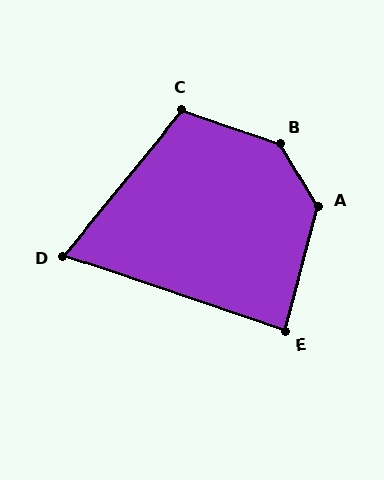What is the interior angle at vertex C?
Approximately 110 degrees (obtuse).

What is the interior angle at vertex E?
Approximately 86 degrees (approximately right).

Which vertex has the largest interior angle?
B, at approximately 140 degrees.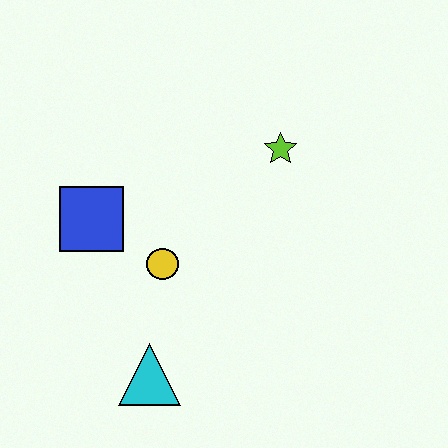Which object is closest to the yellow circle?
The blue square is closest to the yellow circle.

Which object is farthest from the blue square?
The lime star is farthest from the blue square.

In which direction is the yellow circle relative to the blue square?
The yellow circle is to the right of the blue square.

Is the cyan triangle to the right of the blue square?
Yes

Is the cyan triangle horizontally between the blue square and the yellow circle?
Yes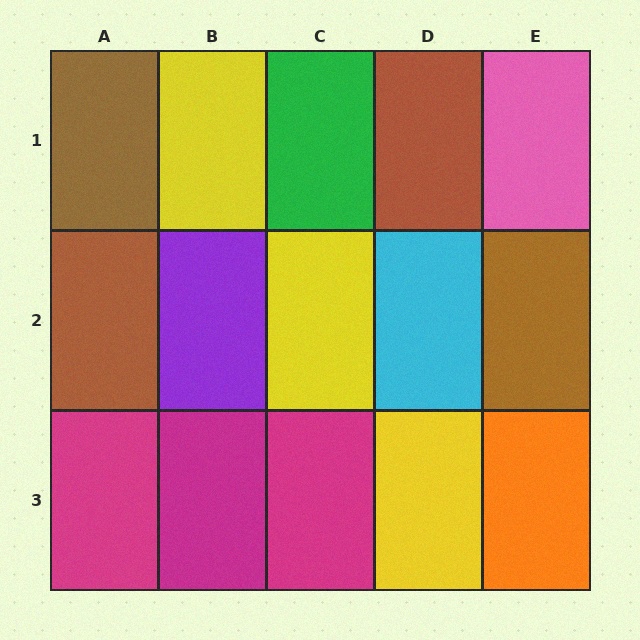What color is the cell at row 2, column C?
Yellow.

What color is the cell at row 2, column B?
Purple.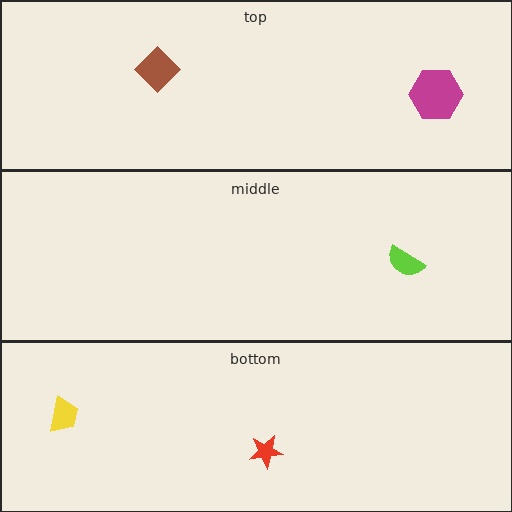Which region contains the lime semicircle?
The middle region.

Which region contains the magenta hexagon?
The top region.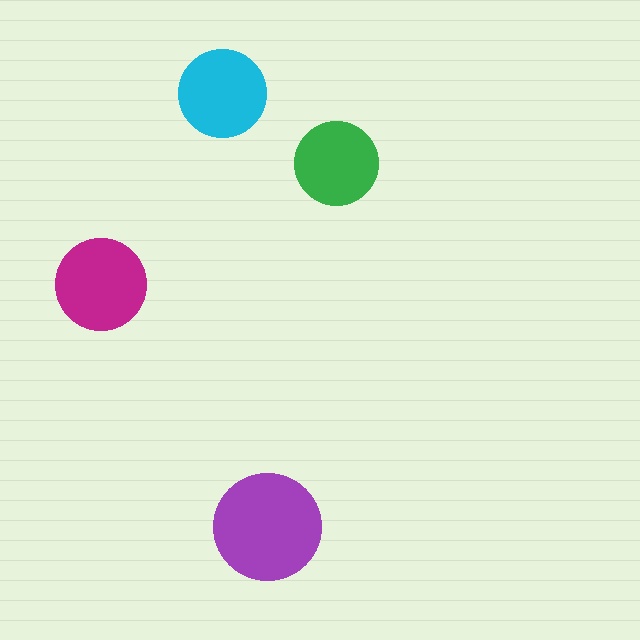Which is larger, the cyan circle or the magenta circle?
The magenta one.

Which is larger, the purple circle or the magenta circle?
The purple one.